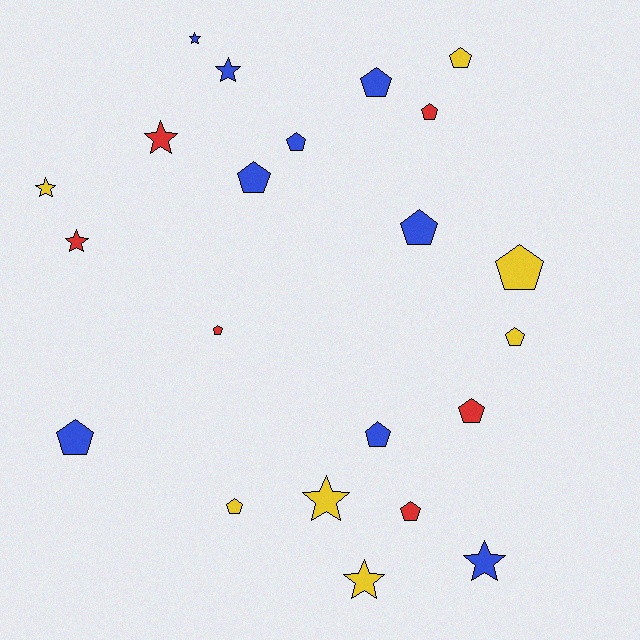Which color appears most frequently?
Blue, with 9 objects.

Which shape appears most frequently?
Pentagon, with 14 objects.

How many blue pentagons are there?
There are 6 blue pentagons.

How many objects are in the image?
There are 22 objects.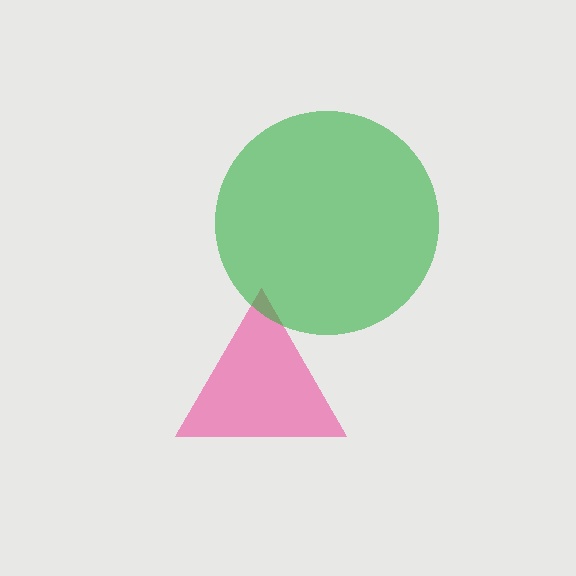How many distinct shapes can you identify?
There are 2 distinct shapes: a pink triangle, a green circle.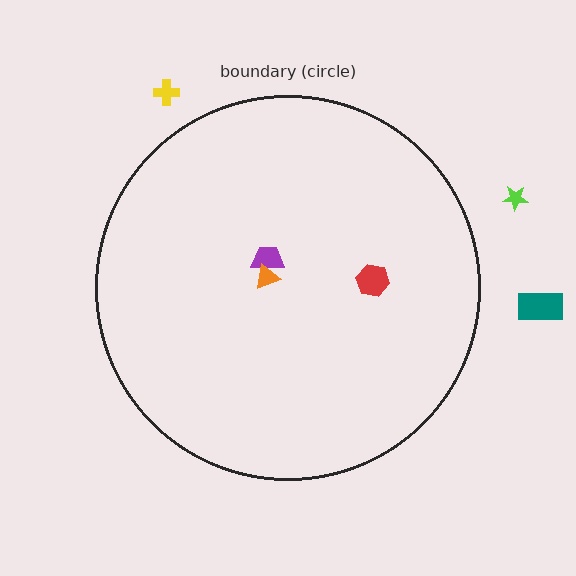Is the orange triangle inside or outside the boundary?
Inside.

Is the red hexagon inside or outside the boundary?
Inside.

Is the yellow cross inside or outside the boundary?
Outside.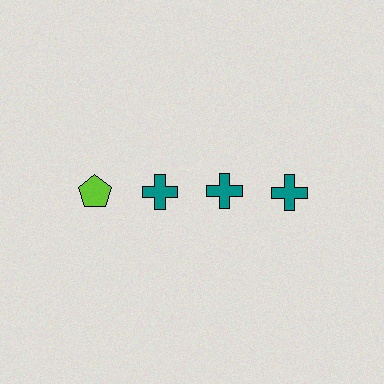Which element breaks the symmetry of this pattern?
The lime pentagon in the top row, leftmost column breaks the symmetry. All other shapes are teal crosses.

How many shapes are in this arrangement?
There are 4 shapes arranged in a grid pattern.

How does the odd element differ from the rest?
It differs in both color (lime instead of teal) and shape (pentagon instead of cross).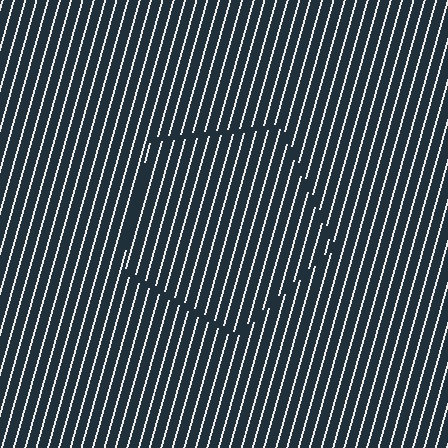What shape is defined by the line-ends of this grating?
An illusory pentagon. The interior of the shape contains the same grating, shifted by half a period — the contour is defined by the phase discontinuity where line-ends from the inner and outer gratings abut.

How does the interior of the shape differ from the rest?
The interior of the shape contains the same grating, shifted by half a period — the contour is defined by the phase discontinuity where line-ends from the inner and outer gratings abut.